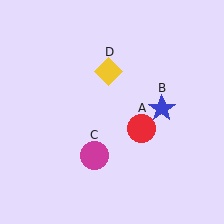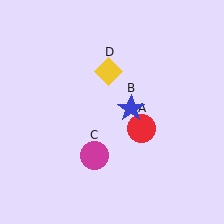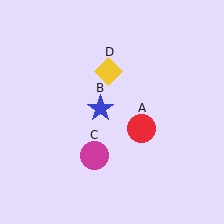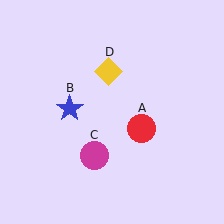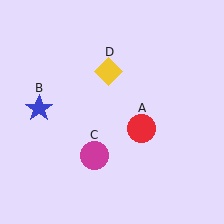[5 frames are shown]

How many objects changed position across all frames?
1 object changed position: blue star (object B).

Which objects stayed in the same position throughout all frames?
Red circle (object A) and magenta circle (object C) and yellow diamond (object D) remained stationary.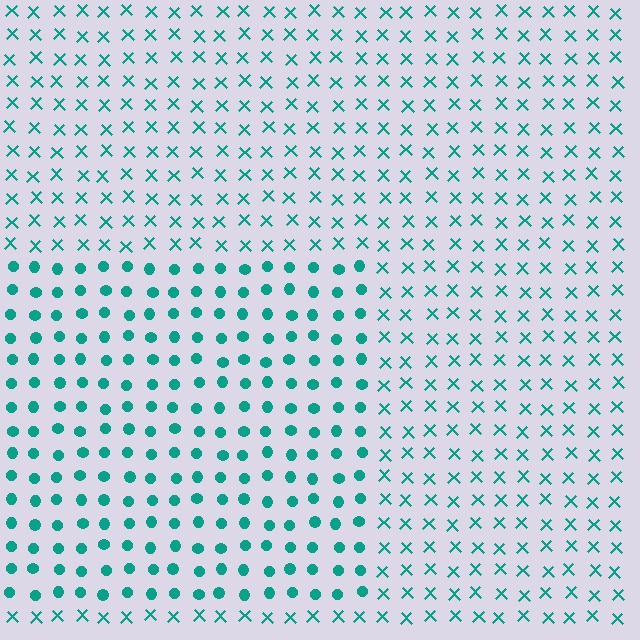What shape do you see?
I see a rectangle.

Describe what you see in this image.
The image is filled with small teal elements arranged in a uniform grid. A rectangle-shaped region contains circles, while the surrounding area contains X marks. The boundary is defined purely by the change in element shape.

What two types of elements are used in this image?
The image uses circles inside the rectangle region and X marks outside it.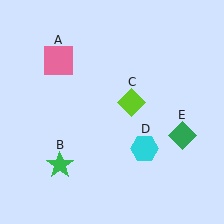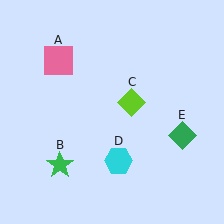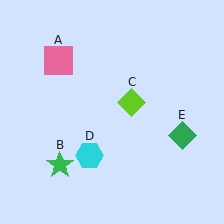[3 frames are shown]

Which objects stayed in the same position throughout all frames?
Pink square (object A) and green star (object B) and lime diamond (object C) and green diamond (object E) remained stationary.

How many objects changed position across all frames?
1 object changed position: cyan hexagon (object D).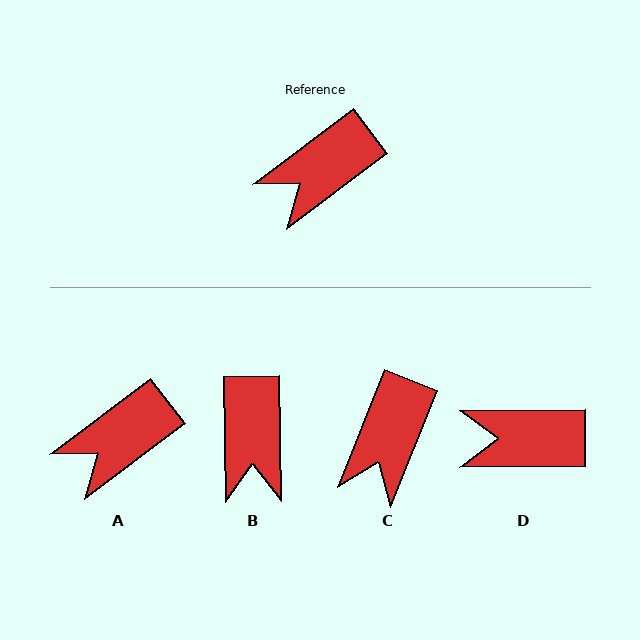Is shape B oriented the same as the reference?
No, it is off by about 54 degrees.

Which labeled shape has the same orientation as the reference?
A.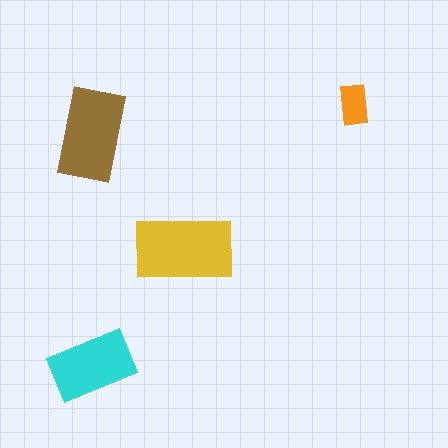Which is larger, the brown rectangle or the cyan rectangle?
The brown one.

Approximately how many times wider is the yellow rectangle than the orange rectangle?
About 2.5 times wider.